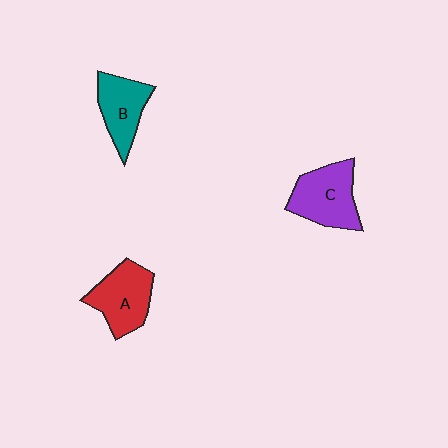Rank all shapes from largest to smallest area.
From largest to smallest: C (purple), A (red), B (teal).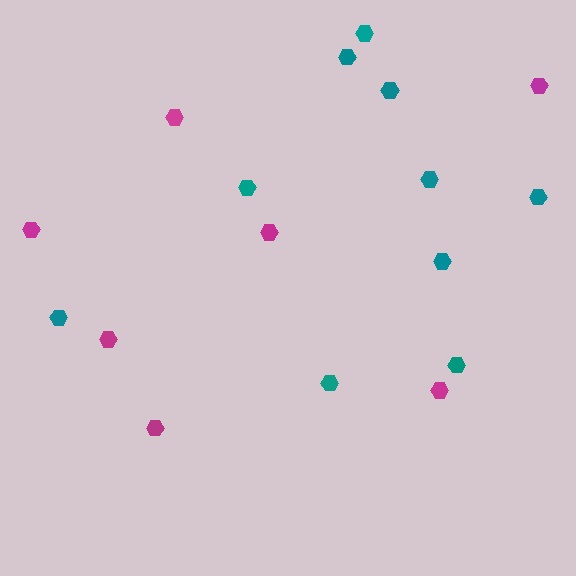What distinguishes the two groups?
There are 2 groups: one group of teal hexagons (10) and one group of magenta hexagons (7).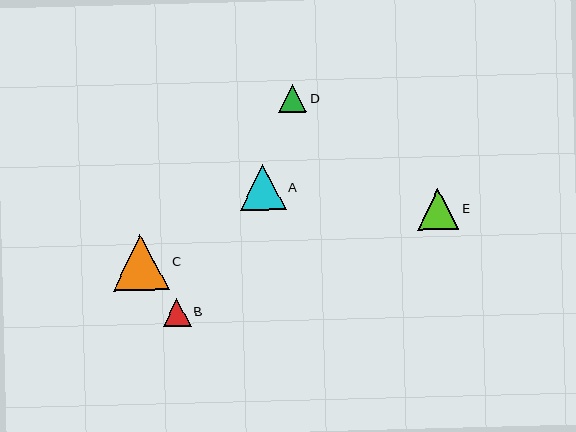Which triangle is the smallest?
Triangle B is the smallest with a size of approximately 27 pixels.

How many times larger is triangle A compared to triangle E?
Triangle A is approximately 1.1 times the size of triangle E.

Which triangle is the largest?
Triangle C is the largest with a size of approximately 56 pixels.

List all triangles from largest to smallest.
From largest to smallest: C, A, E, D, B.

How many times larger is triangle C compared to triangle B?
Triangle C is approximately 2.0 times the size of triangle B.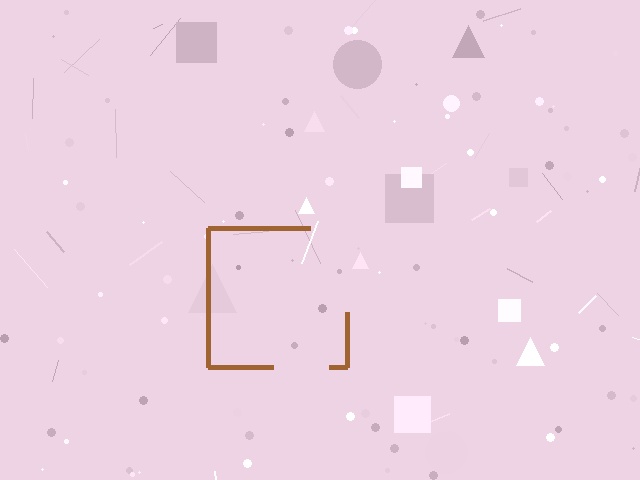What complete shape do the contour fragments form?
The contour fragments form a square.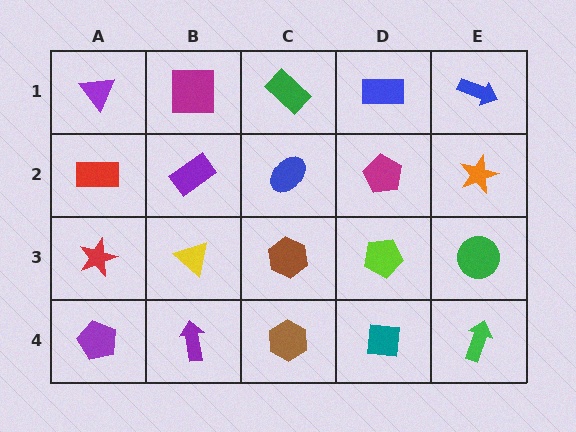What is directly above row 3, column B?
A purple rectangle.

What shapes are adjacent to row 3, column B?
A purple rectangle (row 2, column B), a purple arrow (row 4, column B), a red star (row 3, column A), a brown hexagon (row 3, column C).